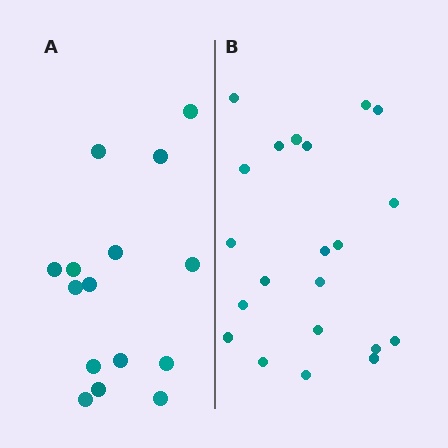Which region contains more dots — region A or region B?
Region B (the right region) has more dots.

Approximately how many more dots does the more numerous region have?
Region B has about 6 more dots than region A.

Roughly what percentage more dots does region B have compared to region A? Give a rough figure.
About 40% more.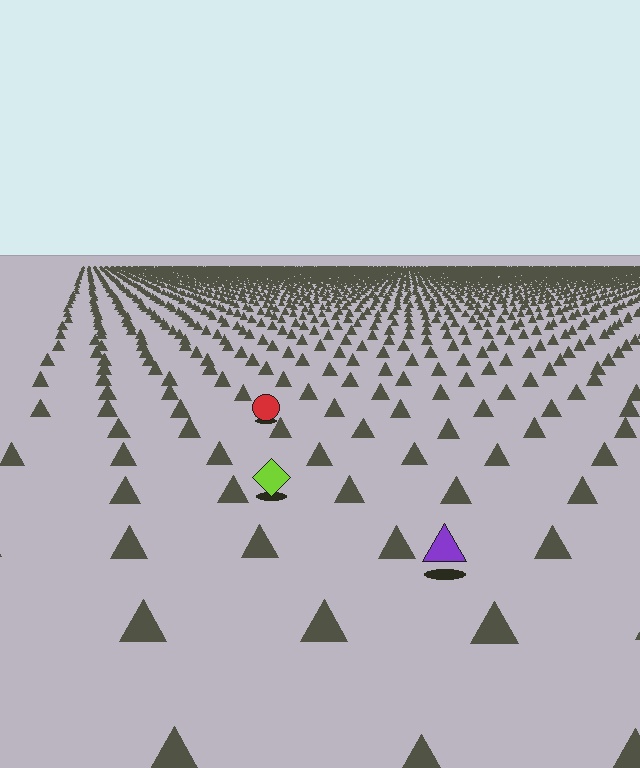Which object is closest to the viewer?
The purple triangle is closest. The texture marks near it are larger and more spread out.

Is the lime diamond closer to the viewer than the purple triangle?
No. The purple triangle is closer — you can tell from the texture gradient: the ground texture is coarser near it.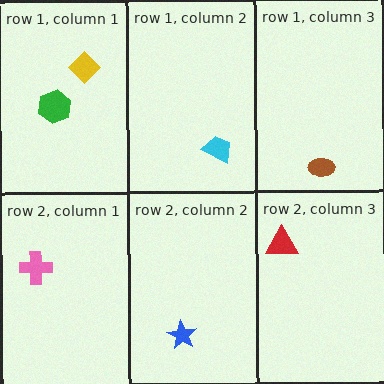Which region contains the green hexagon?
The row 1, column 1 region.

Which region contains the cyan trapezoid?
The row 1, column 2 region.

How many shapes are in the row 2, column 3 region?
1.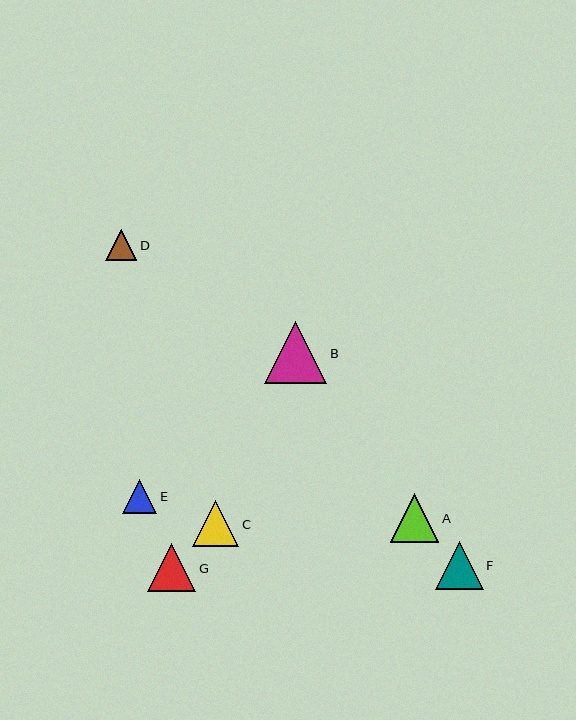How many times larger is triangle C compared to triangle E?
Triangle C is approximately 1.3 times the size of triangle E.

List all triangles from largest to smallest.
From largest to smallest: B, A, G, F, C, E, D.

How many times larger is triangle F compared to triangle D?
Triangle F is approximately 1.5 times the size of triangle D.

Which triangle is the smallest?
Triangle D is the smallest with a size of approximately 31 pixels.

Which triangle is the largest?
Triangle B is the largest with a size of approximately 62 pixels.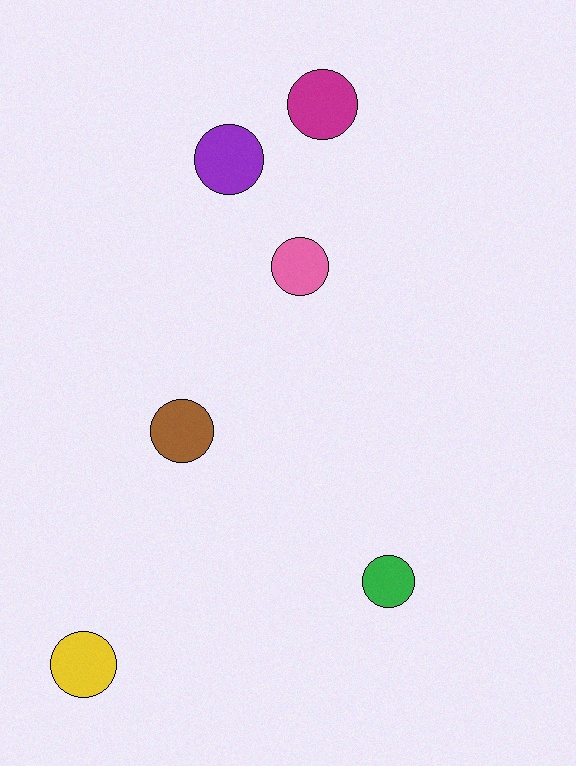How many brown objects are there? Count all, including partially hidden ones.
There is 1 brown object.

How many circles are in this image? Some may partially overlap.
There are 6 circles.